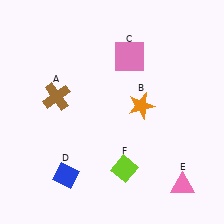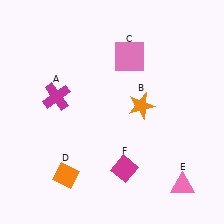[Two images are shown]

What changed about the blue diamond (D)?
In Image 1, D is blue. In Image 2, it changed to orange.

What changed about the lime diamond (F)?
In Image 1, F is lime. In Image 2, it changed to magenta.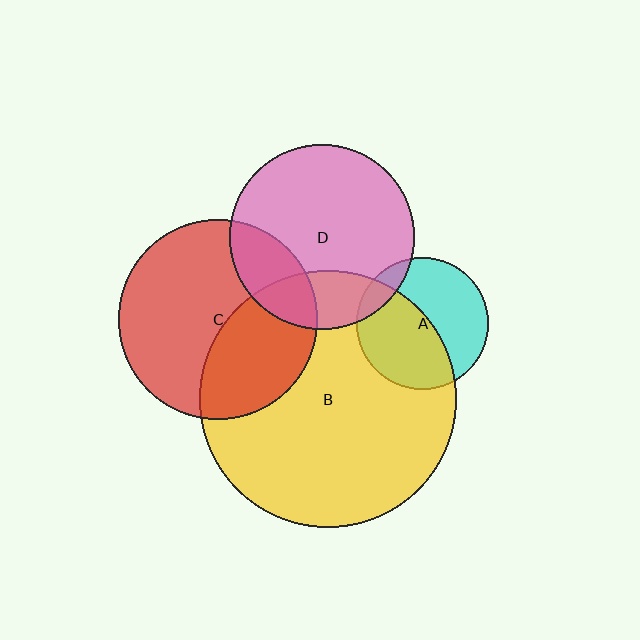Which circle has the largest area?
Circle B (yellow).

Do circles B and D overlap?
Yes.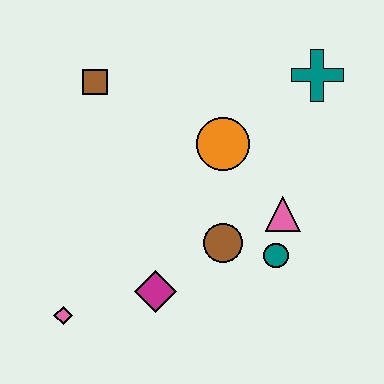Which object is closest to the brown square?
The orange circle is closest to the brown square.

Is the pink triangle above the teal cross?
No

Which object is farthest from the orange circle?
The pink diamond is farthest from the orange circle.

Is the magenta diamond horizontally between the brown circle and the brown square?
Yes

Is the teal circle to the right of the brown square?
Yes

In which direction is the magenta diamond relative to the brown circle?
The magenta diamond is to the left of the brown circle.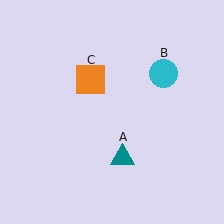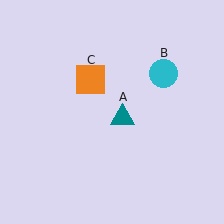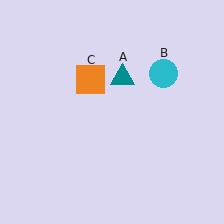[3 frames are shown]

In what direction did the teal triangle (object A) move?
The teal triangle (object A) moved up.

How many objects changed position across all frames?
1 object changed position: teal triangle (object A).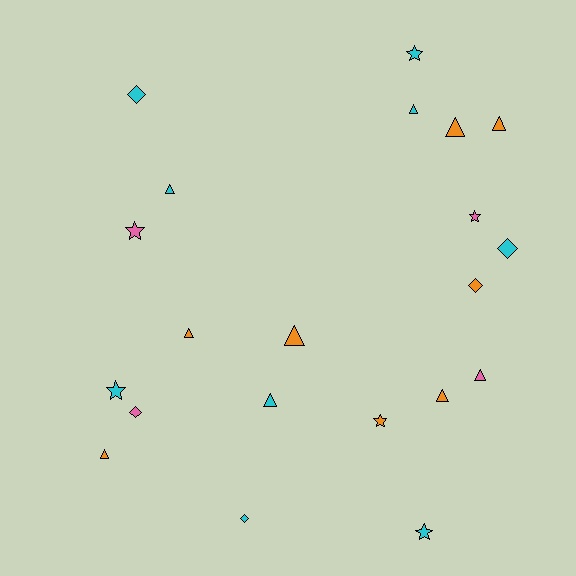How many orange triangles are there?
There are 6 orange triangles.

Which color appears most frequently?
Cyan, with 9 objects.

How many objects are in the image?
There are 21 objects.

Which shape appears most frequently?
Triangle, with 10 objects.